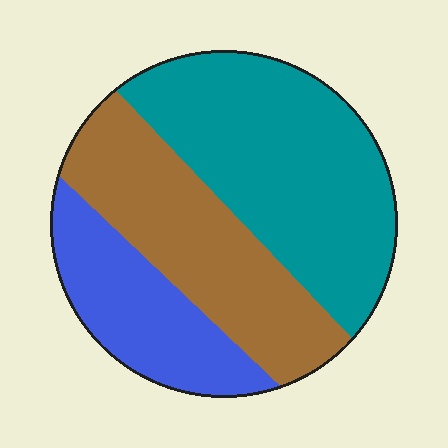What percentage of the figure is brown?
Brown covers around 35% of the figure.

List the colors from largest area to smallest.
From largest to smallest: teal, brown, blue.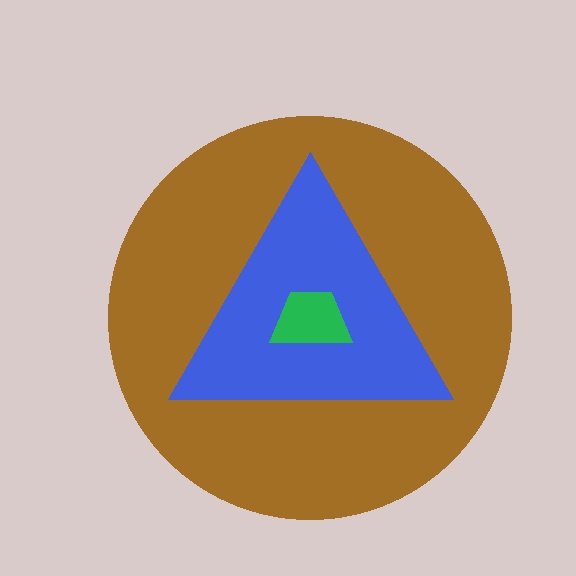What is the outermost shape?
The brown circle.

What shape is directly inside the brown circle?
The blue triangle.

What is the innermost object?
The green trapezoid.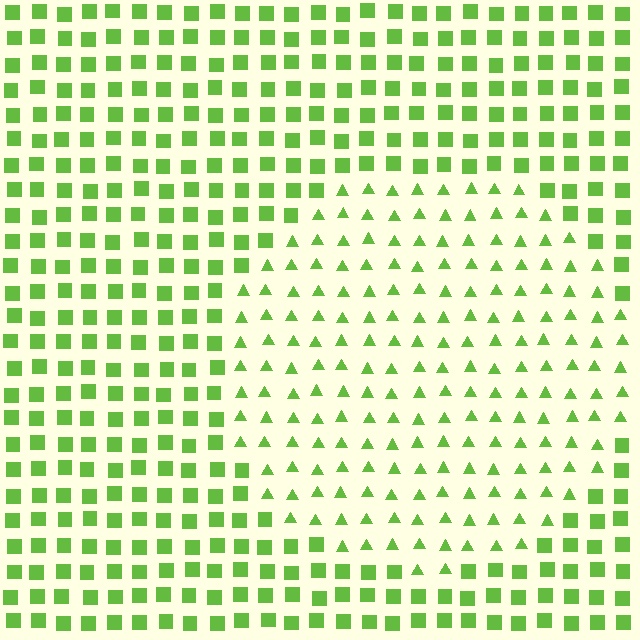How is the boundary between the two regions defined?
The boundary is defined by a change in element shape: triangles inside vs. squares outside. All elements share the same color and spacing.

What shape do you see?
I see a circle.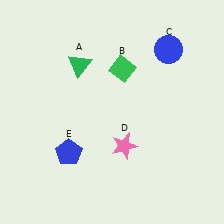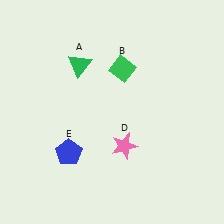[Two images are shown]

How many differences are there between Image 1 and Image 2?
There is 1 difference between the two images.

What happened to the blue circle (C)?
The blue circle (C) was removed in Image 2. It was in the top-right area of Image 1.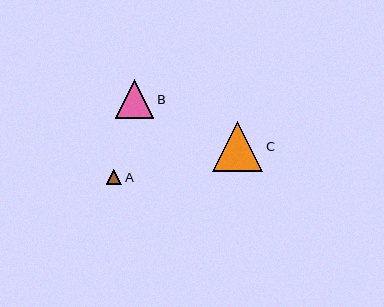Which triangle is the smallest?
Triangle A is the smallest with a size of approximately 15 pixels.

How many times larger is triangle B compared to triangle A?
Triangle B is approximately 2.5 times the size of triangle A.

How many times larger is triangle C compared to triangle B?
Triangle C is approximately 1.3 times the size of triangle B.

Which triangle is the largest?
Triangle C is the largest with a size of approximately 50 pixels.